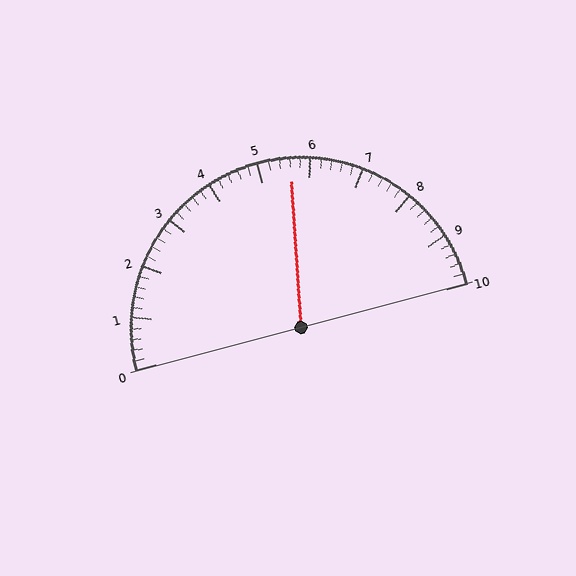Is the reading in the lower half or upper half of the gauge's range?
The reading is in the upper half of the range (0 to 10).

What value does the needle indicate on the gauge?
The needle indicates approximately 5.6.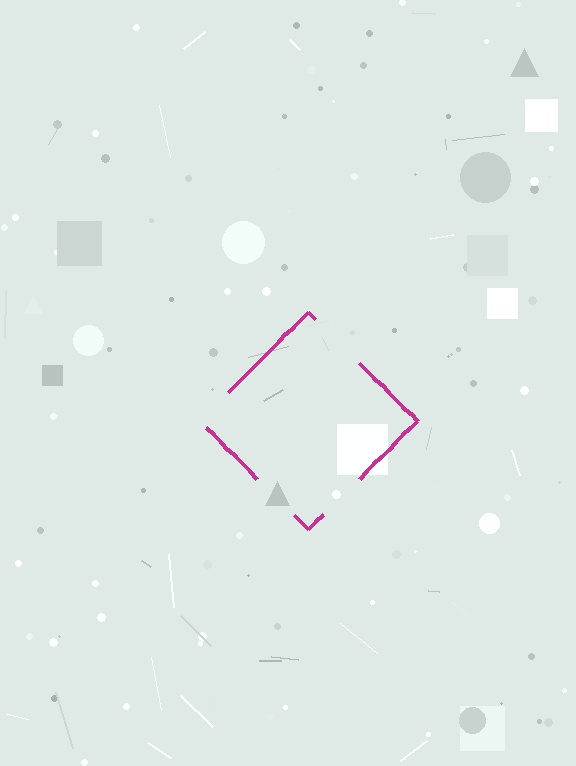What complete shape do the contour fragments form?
The contour fragments form a diamond.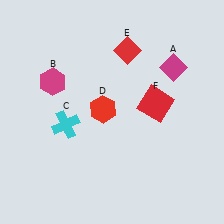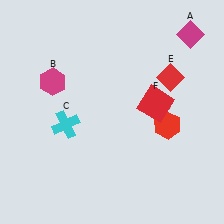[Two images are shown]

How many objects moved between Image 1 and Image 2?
3 objects moved between the two images.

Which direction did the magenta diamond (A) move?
The magenta diamond (A) moved up.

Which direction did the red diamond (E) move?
The red diamond (E) moved right.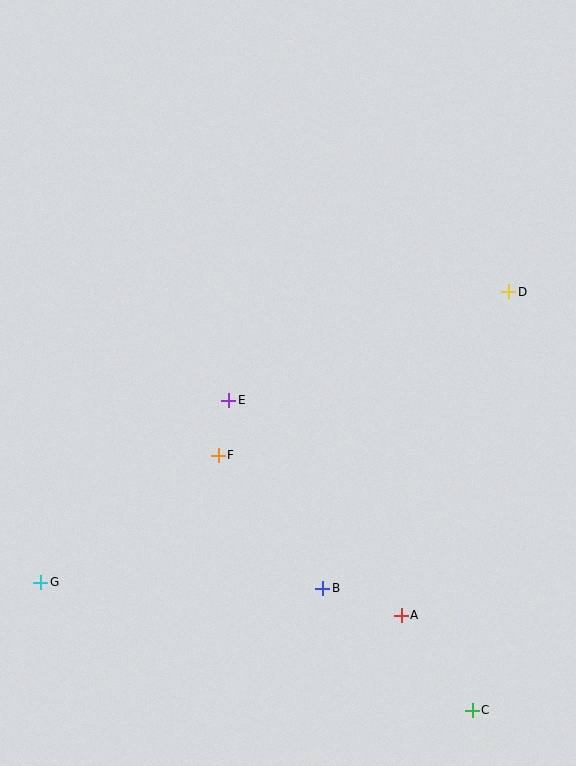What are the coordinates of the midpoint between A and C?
The midpoint between A and C is at (437, 663).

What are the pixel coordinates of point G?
Point G is at (41, 582).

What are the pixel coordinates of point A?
Point A is at (401, 615).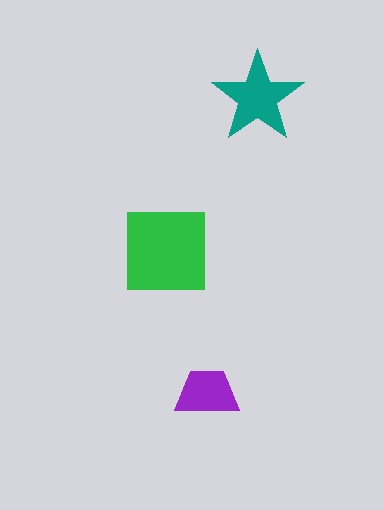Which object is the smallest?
The purple trapezoid.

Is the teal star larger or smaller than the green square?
Smaller.